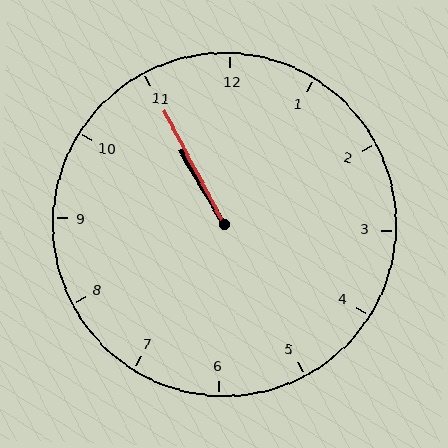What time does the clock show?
10:55.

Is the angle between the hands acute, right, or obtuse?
It is acute.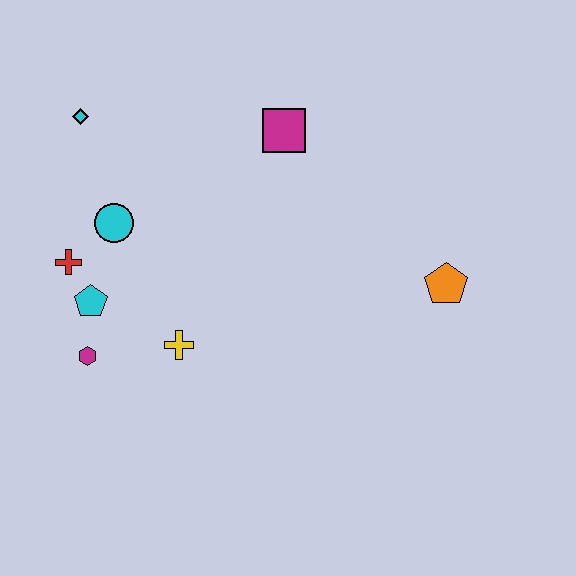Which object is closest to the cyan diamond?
The cyan circle is closest to the cyan diamond.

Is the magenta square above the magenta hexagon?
Yes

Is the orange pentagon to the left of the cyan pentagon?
No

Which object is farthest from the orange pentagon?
The cyan diamond is farthest from the orange pentagon.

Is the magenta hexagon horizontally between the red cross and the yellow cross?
Yes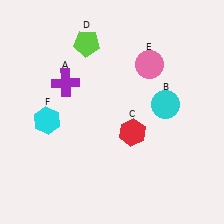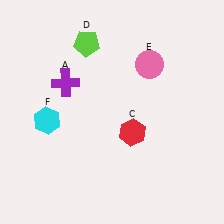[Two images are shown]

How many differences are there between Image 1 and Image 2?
There is 1 difference between the two images.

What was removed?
The cyan circle (B) was removed in Image 2.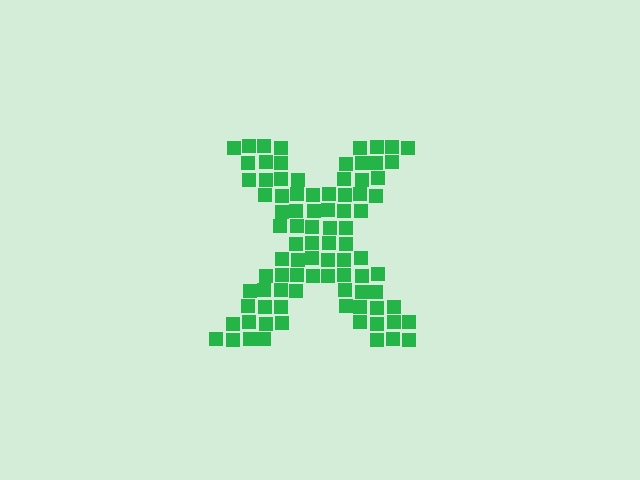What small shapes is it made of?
It is made of small squares.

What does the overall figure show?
The overall figure shows the letter X.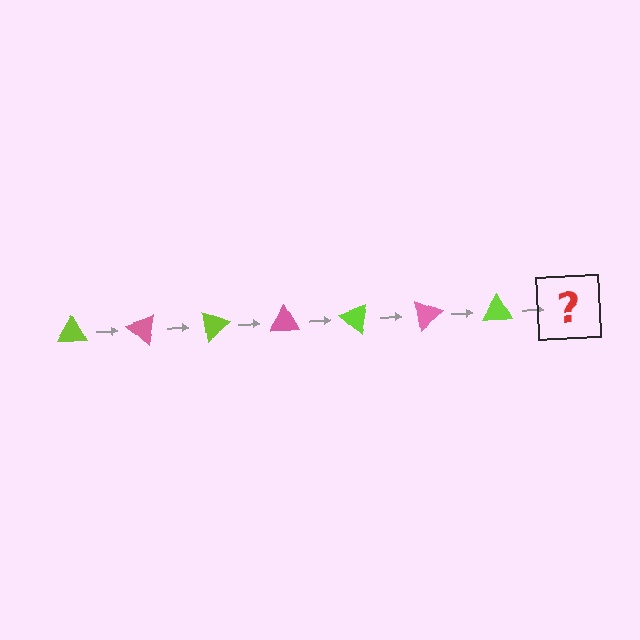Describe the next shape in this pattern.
It should be a pink triangle, rotated 280 degrees from the start.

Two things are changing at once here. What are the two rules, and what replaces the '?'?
The two rules are that it rotates 40 degrees each step and the color cycles through lime and pink. The '?' should be a pink triangle, rotated 280 degrees from the start.